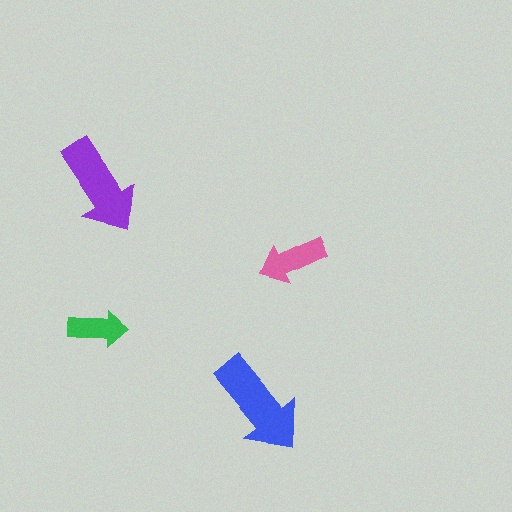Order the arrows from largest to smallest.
the blue one, the purple one, the pink one, the green one.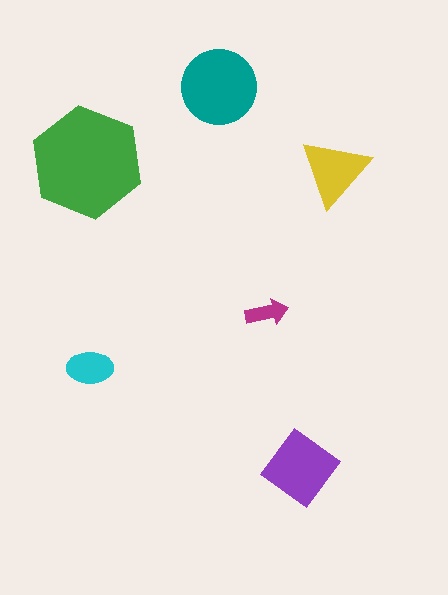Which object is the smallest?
The magenta arrow.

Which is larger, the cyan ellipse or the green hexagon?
The green hexagon.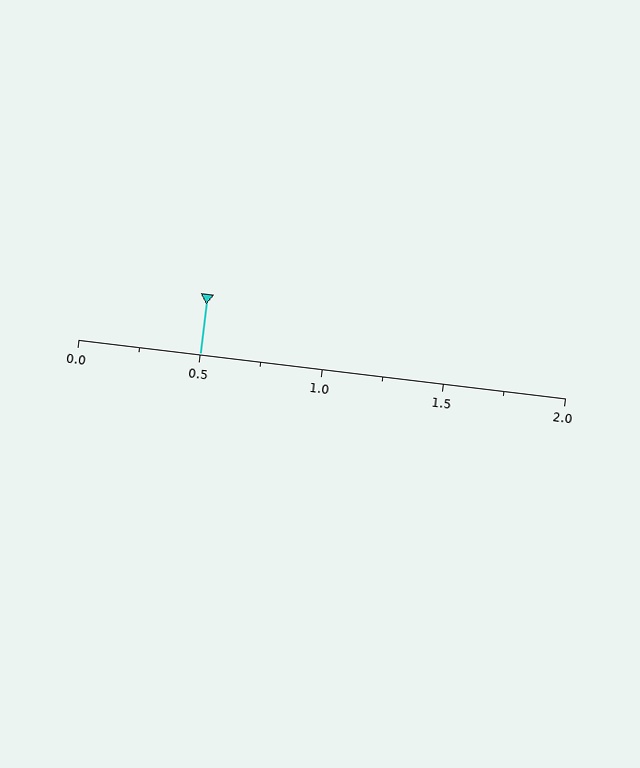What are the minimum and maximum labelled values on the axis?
The axis runs from 0.0 to 2.0.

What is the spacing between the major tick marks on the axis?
The major ticks are spaced 0.5 apart.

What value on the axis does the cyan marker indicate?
The marker indicates approximately 0.5.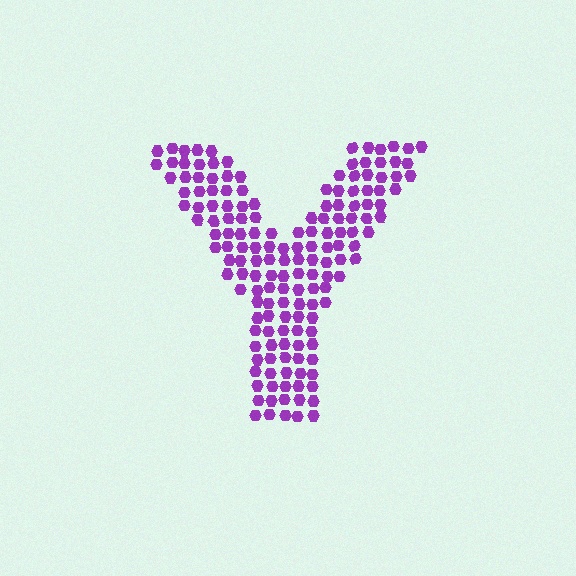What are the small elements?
The small elements are hexagons.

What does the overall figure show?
The overall figure shows the letter Y.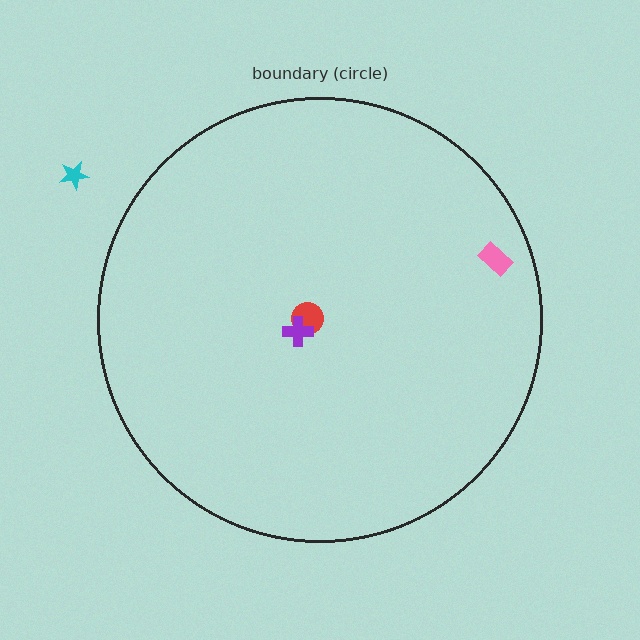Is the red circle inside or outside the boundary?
Inside.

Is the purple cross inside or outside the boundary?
Inside.